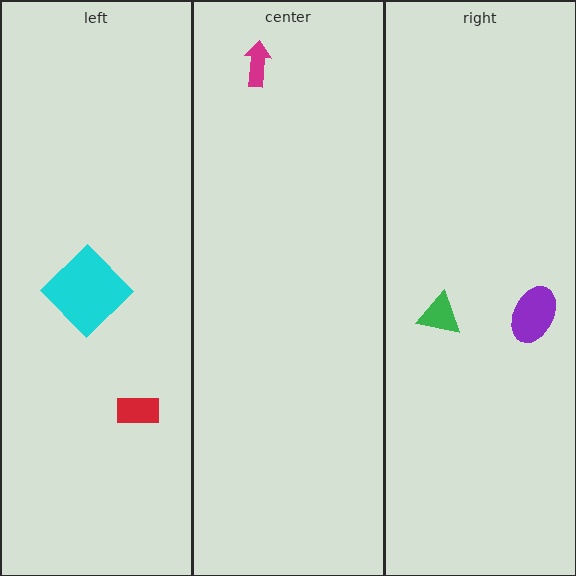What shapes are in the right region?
The green triangle, the purple ellipse.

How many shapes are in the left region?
2.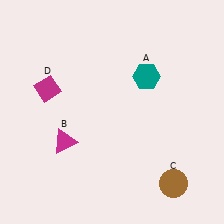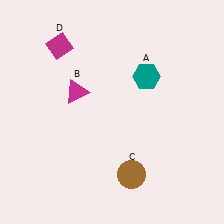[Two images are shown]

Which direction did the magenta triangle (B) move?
The magenta triangle (B) moved up.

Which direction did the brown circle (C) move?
The brown circle (C) moved left.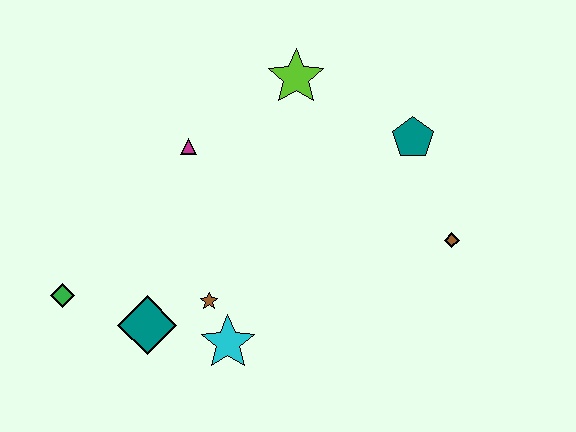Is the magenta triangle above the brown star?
Yes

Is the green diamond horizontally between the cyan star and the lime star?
No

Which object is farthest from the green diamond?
The brown diamond is farthest from the green diamond.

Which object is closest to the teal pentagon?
The brown diamond is closest to the teal pentagon.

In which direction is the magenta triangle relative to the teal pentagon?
The magenta triangle is to the left of the teal pentagon.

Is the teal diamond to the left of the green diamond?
No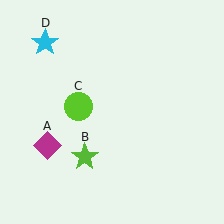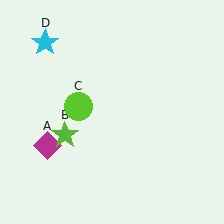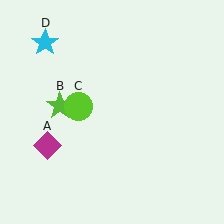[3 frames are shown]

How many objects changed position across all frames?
1 object changed position: lime star (object B).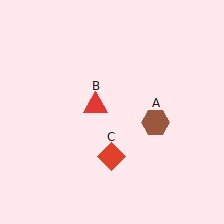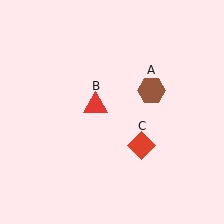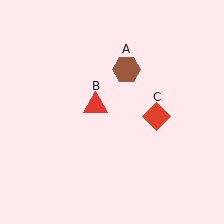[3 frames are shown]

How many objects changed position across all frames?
2 objects changed position: brown hexagon (object A), red diamond (object C).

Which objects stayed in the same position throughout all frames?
Red triangle (object B) remained stationary.